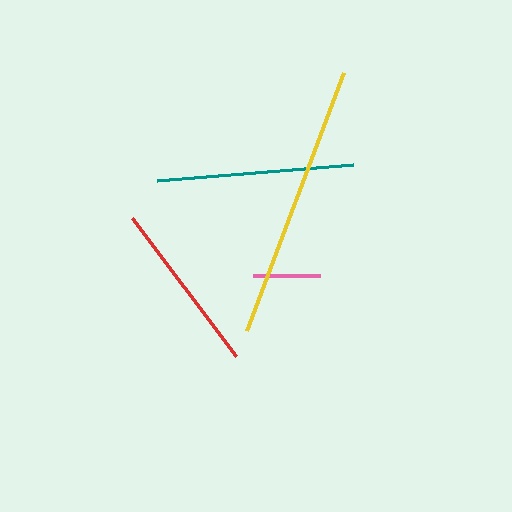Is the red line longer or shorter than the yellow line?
The yellow line is longer than the red line.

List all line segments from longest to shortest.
From longest to shortest: yellow, teal, red, pink.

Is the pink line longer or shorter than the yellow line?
The yellow line is longer than the pink line.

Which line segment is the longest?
The yellow line is the longest at approximately 275 pixels.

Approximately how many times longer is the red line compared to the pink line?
The red line is approximately 2.6 times the length of the pink line.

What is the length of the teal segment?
The teal segment is approximately 197 pixels long.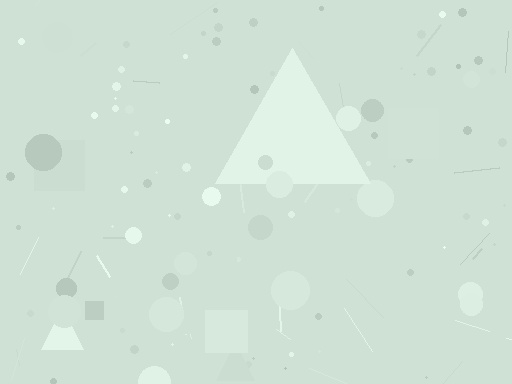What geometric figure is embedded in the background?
A triangle is embedded in the background.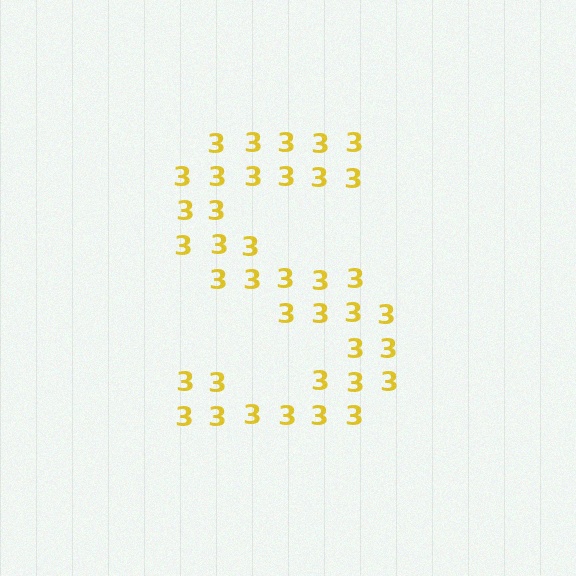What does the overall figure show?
The overall figure shows the letter S.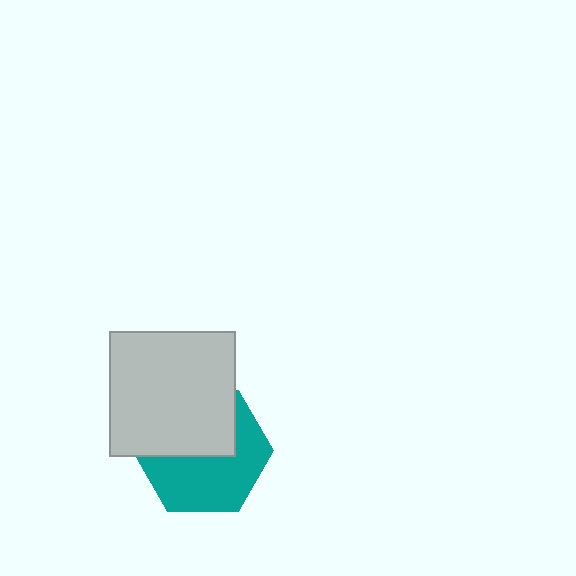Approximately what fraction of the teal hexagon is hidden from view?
Roughly 46% of the teal hexagon is hidden behind the light gray square.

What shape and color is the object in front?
The object in front is a light gray square.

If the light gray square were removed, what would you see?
You would see the complete teal hexagon.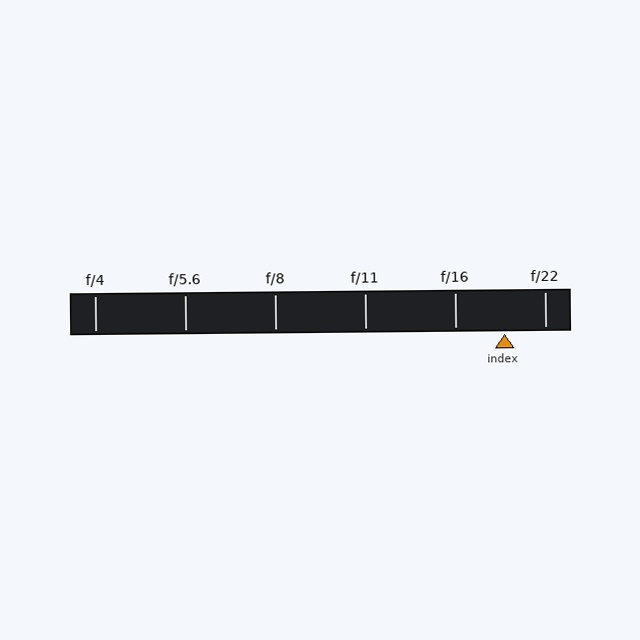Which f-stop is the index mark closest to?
The index mark is closest to f/22.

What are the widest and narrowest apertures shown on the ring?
The widest aperture shown is f/4 and the narrowest is f/22.